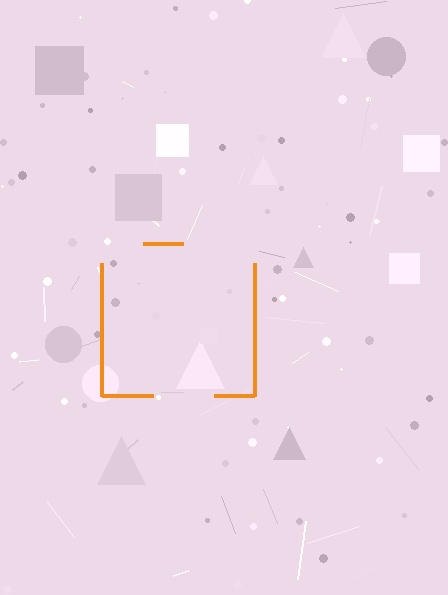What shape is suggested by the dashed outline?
The dashed outline suggests a square.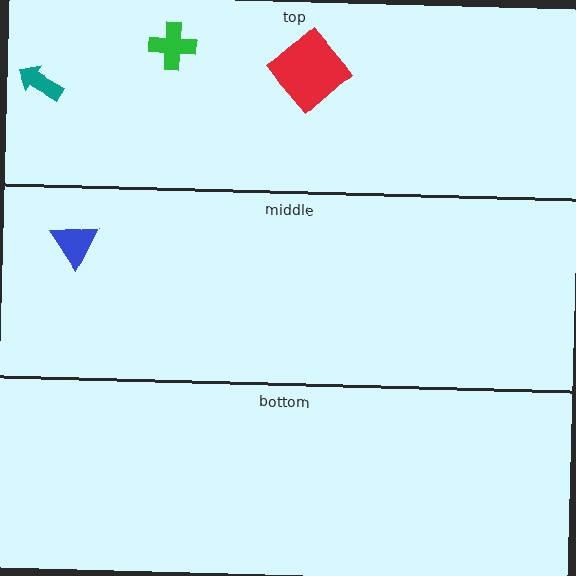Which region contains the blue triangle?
The middle region.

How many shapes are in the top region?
3.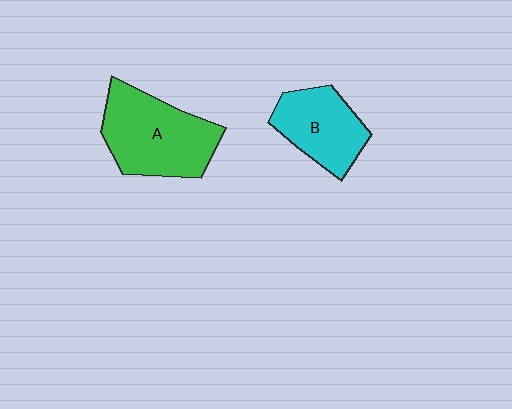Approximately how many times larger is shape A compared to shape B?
Approximately 1.4 times.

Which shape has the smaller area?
Shape B (cyan).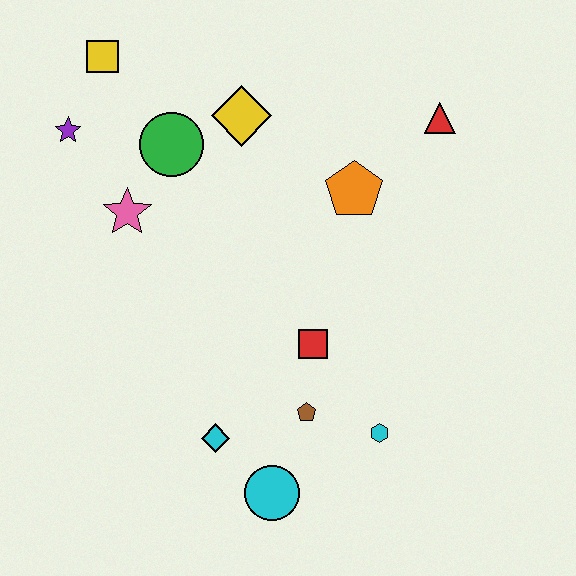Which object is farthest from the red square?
The yellow square is farthest from the red square.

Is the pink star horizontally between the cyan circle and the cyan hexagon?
No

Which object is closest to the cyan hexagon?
The brown pentagon is closest to the cyan hexagon.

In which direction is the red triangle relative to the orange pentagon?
The red triangle is to the right of the orange pentagon.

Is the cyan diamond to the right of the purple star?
Yes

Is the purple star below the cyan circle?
No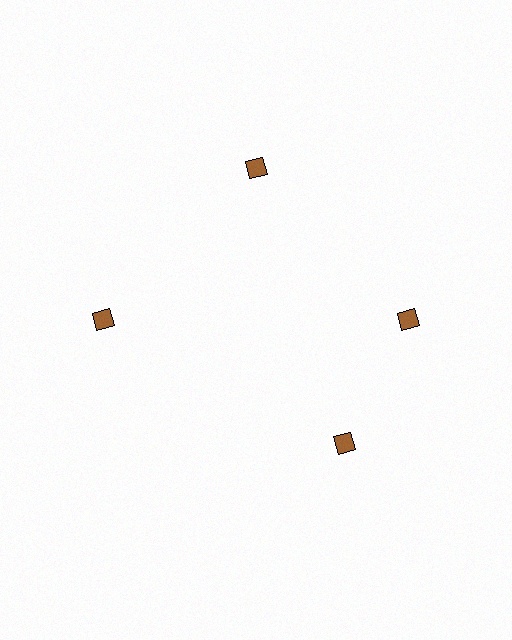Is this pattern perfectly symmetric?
No. The 4 brown diamonds are arranged in a ring, but one element near the 6 o'clock position is rotated out of alignment along the ring, breaking the 4-fold rotational symmetry.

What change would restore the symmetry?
The symmetry would be restored by rotating it back into even spacing with its neighbors so that all 4 diamonds sit at equal angles and equal distance from the center.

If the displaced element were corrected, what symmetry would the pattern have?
It would have 4-fold rotational symmetry — the pattern would map onto itself every 90 degrees.